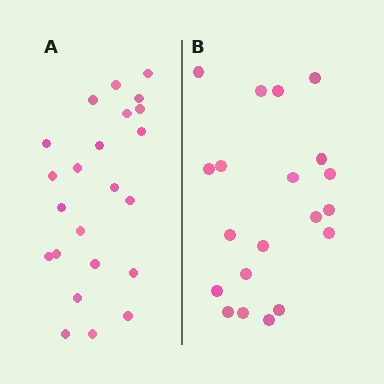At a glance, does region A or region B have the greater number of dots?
Region A (the left region) has more dots.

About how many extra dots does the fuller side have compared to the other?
Region A has just a few more — roughly 2 or 3 more dots than region B.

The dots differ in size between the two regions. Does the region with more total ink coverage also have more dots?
No. Region B has more total ink coverage because its dots are larger, but region A actually contains more individual dots. Total area can be misleading — the number of items is what matters here.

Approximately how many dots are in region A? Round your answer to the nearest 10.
About 20 dots. (The exact count is 23, which rounds to 20.)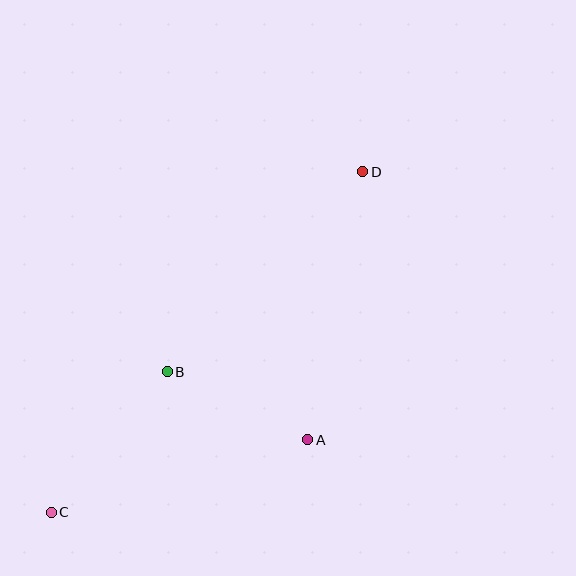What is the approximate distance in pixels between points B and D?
The distance between B and D is approximately 280 pixels.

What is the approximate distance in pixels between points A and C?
The distance between A and C is approximately 267 pixels.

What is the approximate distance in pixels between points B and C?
The distance between B and C is approximately 182 pixels.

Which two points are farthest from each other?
Points C and D are farthest from each other.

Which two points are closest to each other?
Points A and B are closest to each other.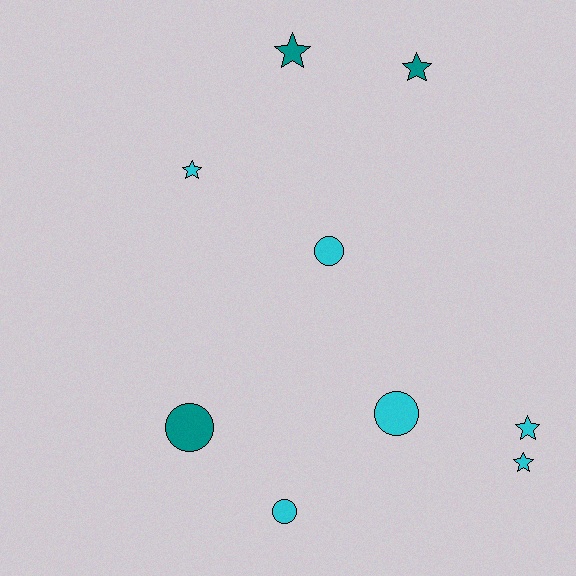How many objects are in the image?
There are 9 objects.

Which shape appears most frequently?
Star, with 5 objects.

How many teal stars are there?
There are 2 teal stars.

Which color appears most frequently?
Cyan, with 6 objects.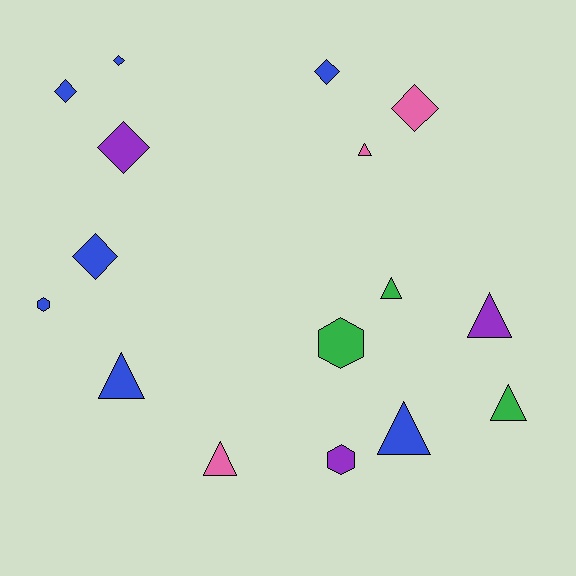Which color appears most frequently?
Blue, with 7 objects.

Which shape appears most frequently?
Triangle, with 7 objects.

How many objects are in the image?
There are 16 objects.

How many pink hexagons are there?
There are no pink hexagons.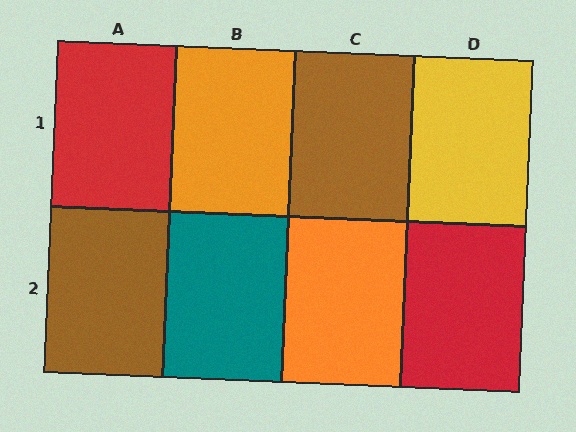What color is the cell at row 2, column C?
Orange.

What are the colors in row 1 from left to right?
Red, orange, brown, yellow.